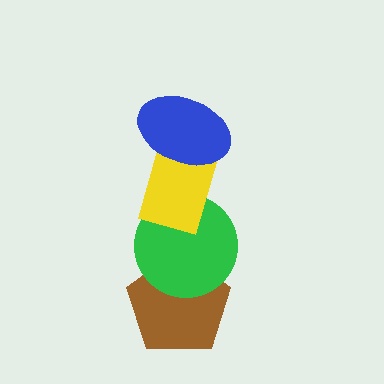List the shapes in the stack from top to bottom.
From top to bottom: the blue ellipse, the yellow rectangle, the green circle, the brown pentagon.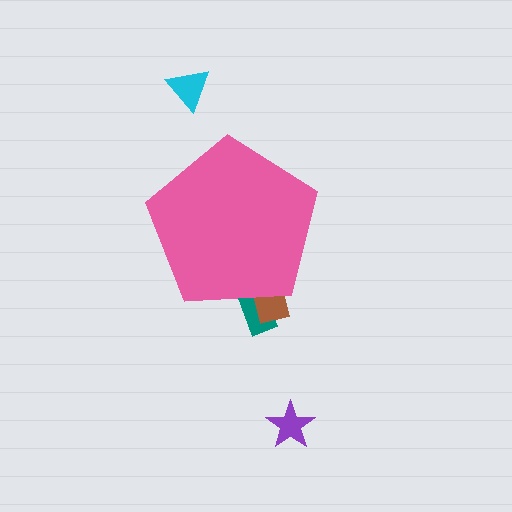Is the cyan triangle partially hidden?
No, the cyan triangle is fully visible.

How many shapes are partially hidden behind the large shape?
2 shapes are partially hidden.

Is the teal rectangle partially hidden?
Yes, the teal rectangle is partially hidden behind the pink pentagon.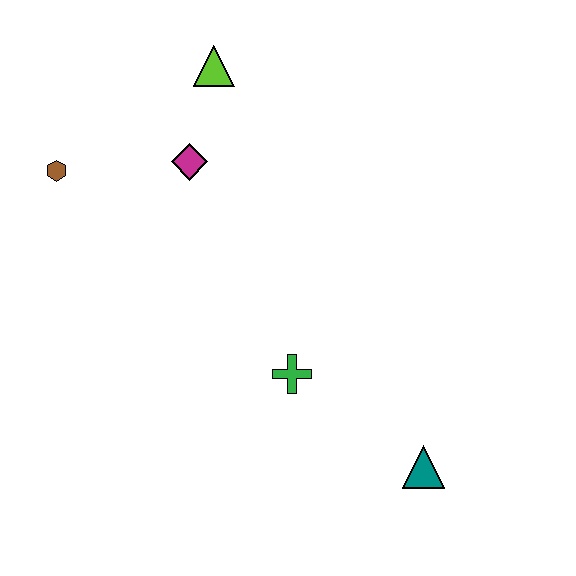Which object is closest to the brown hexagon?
The magenta diamond is closest to the brown hexagon.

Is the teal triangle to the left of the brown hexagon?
No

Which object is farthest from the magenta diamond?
The teal triangle is farthest from the magenta diamond.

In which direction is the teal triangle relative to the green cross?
The teal triangle is to the right of the green cross.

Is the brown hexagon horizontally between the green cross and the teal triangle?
No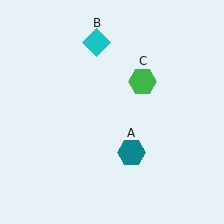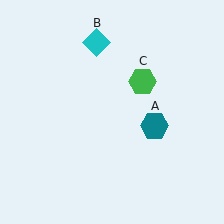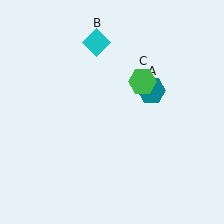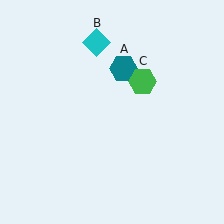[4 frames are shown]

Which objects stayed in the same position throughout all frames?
Cyan diamond (object B) and green hexagon (object C) remained stationary.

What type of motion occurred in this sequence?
The teal hexagon (object A) rotated counterclockwise around the center of the scene.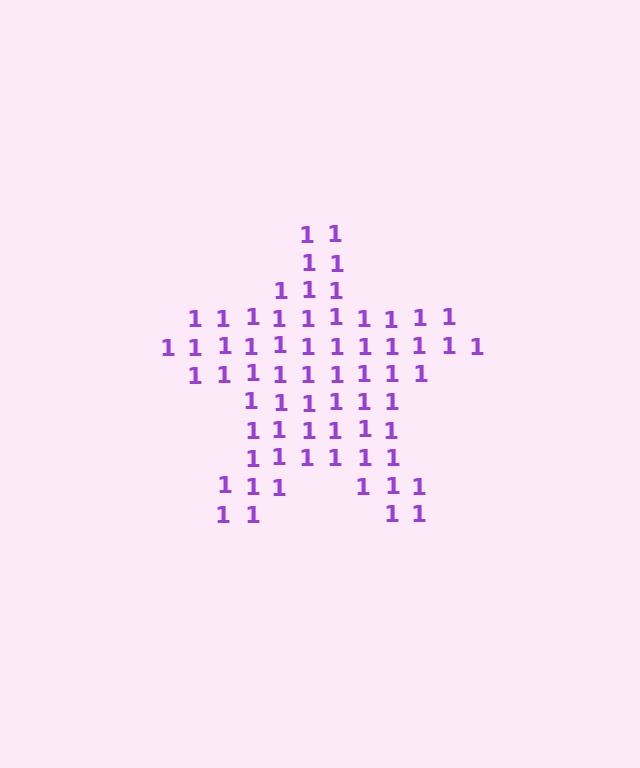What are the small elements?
The small elements are digit 1's.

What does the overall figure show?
The overall figure shows a star.